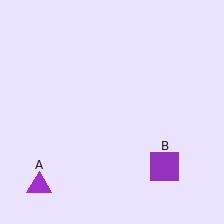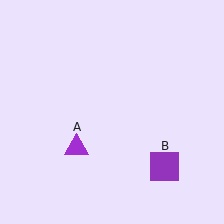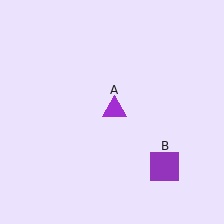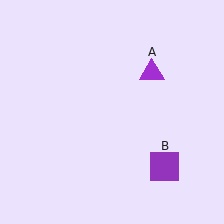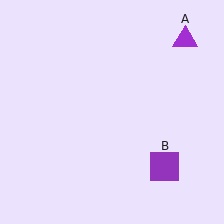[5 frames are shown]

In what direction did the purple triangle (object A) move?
The purple triangle (object A) moved up and to the right.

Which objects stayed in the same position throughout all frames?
Purple square (object B) remained stationary.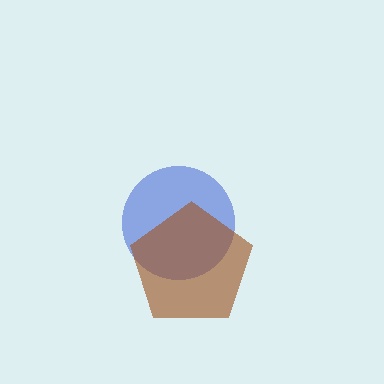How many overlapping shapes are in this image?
There are 2 overlapping shapes in the image.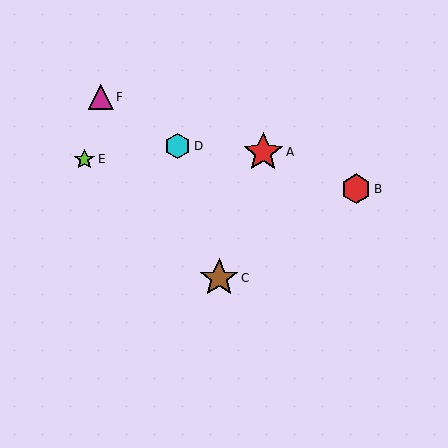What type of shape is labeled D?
Shape D is a cyan hexagon.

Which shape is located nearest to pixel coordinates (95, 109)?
The magenta triangle (labeled F) at (101, 97) is nearest to that location.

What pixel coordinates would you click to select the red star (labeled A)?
Click at (263, 152) to select the red star A.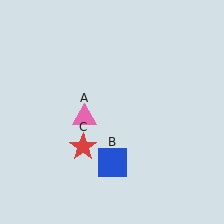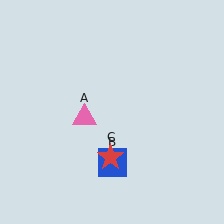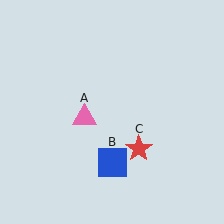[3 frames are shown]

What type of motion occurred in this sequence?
The red star (object C) rotated counterclockwise around the center of the scene.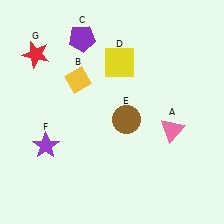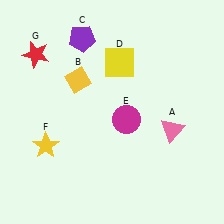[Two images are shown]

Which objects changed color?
E changed from brown to magenta. F changed from purple to yellow.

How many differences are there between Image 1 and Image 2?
There are 2 differences between the two images.